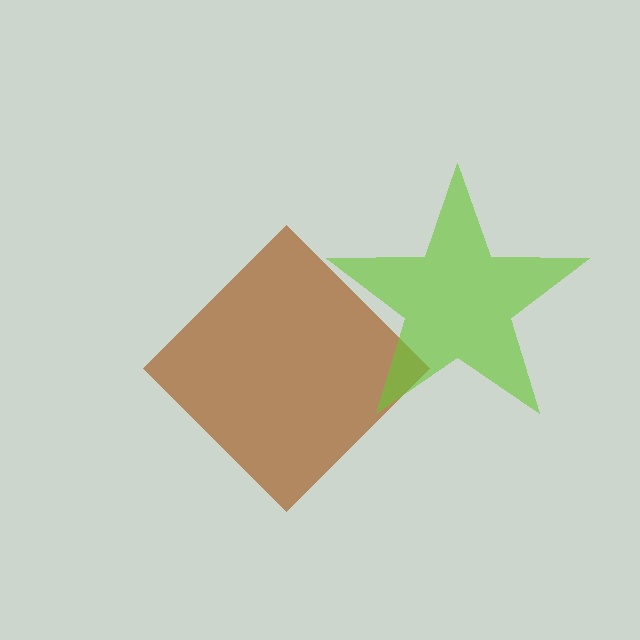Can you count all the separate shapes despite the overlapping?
Yes, there are 2 separate shapes.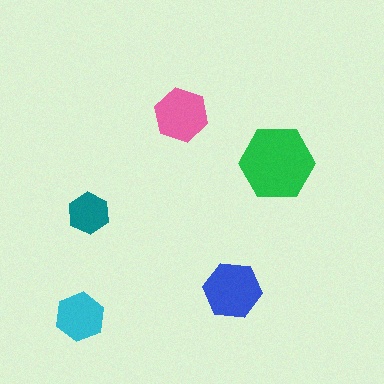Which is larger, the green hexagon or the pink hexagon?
The green one.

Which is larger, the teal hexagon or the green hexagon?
The green one.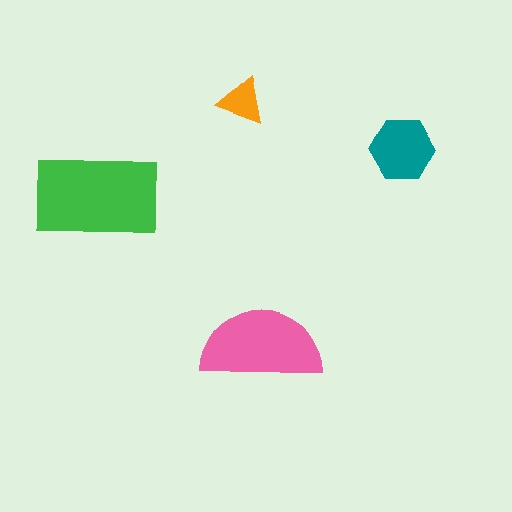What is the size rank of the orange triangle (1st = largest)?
4th.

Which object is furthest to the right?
The teal hexagon is rightmost.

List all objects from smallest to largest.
The orange triangle, the teal hexagon, the pink semicircle, the green rectangle.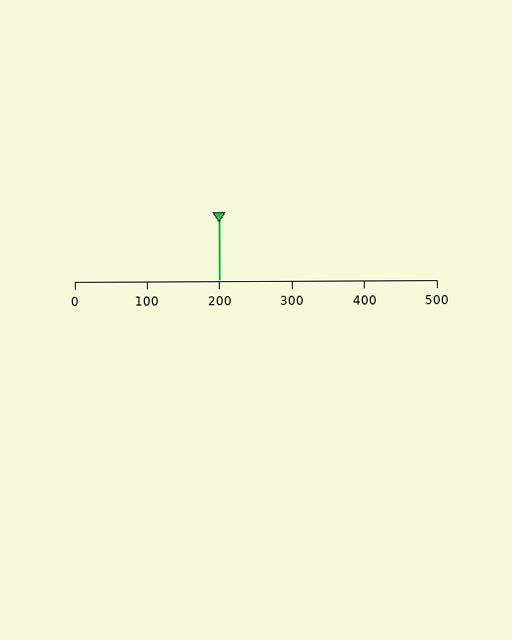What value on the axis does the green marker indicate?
The marker indicates approximately 200.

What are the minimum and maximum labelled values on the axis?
The axis runs from 0 to 500.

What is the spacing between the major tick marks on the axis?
The major ticks are spaced 100 apart.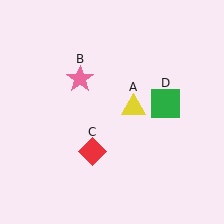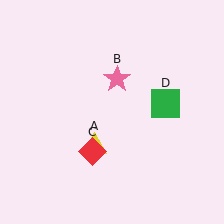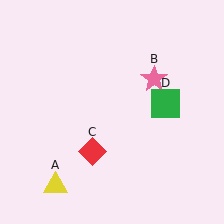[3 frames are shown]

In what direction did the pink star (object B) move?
The pink star (object B) moved right.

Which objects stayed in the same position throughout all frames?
Red diamond (object C) and green square (object D) remained stationary.